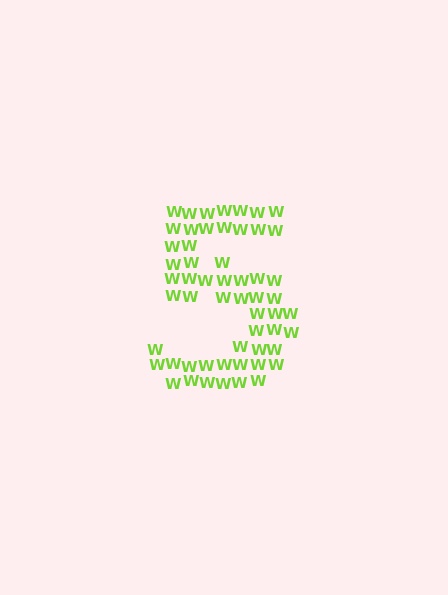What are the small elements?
The small elements are letter W's.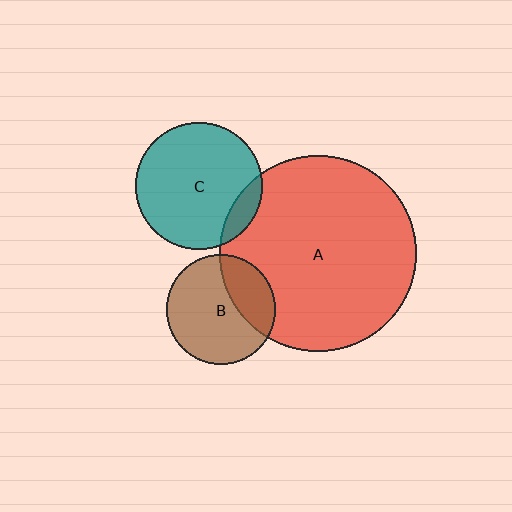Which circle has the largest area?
Circle A (red).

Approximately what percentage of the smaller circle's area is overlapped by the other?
Approximately 30%.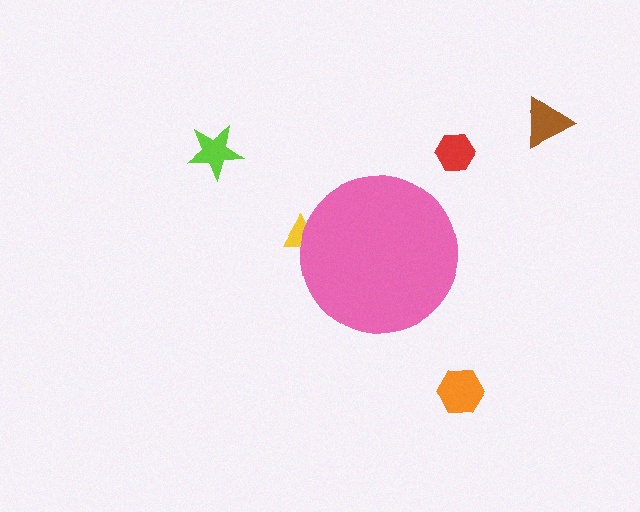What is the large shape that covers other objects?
A pink circle.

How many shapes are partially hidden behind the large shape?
1 shape is partially hidden.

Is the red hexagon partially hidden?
No, the red hexagon is fully visible.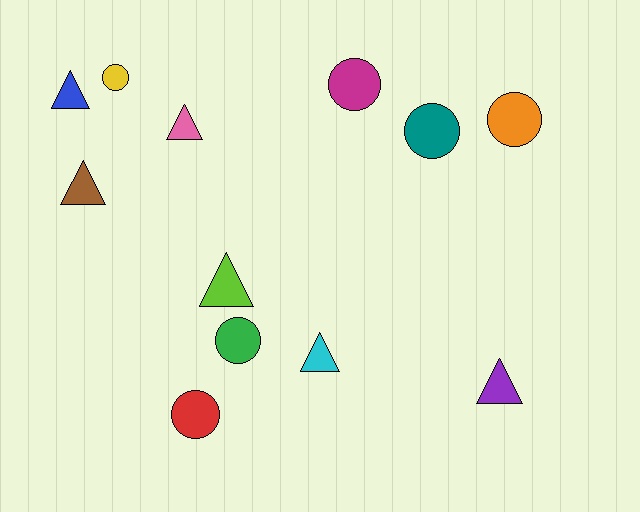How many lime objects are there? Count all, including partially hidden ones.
There is 1 lime object.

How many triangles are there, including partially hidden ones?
There are 6 triangles.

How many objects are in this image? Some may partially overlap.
There are 12 objects.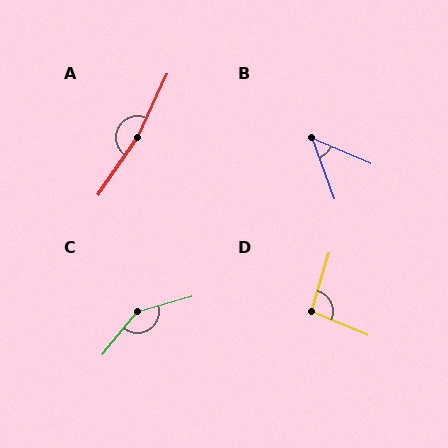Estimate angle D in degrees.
Approximately 96 degrees.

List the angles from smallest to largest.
B (47°), D (96°), C (145°), A (170°).